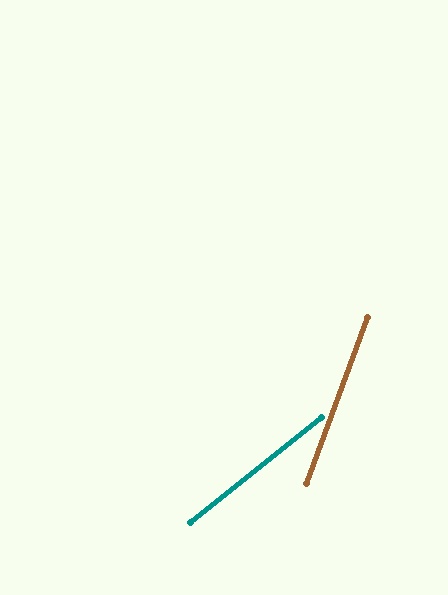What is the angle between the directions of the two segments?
Approximately 31 degrees.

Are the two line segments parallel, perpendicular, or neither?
Neither parallel nor perpendicular — they differ by about 31°.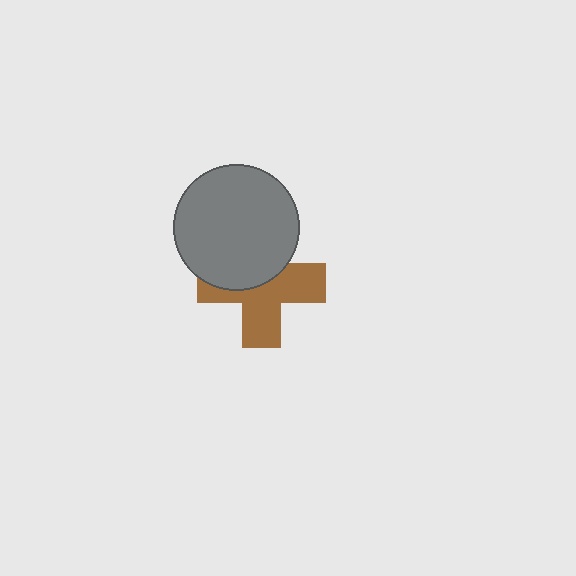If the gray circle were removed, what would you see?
You would see the complete brown cross.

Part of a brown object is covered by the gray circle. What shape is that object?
It is a cross.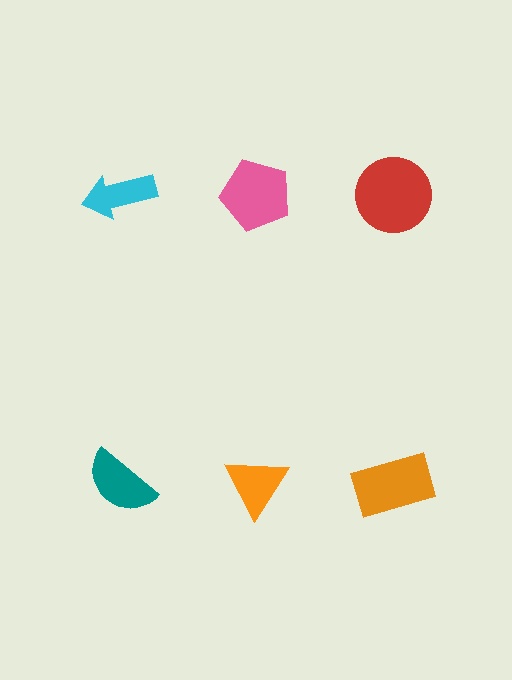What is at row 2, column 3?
An orange rectangle.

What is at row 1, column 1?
A cyan arrow.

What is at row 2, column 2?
An orange triangle.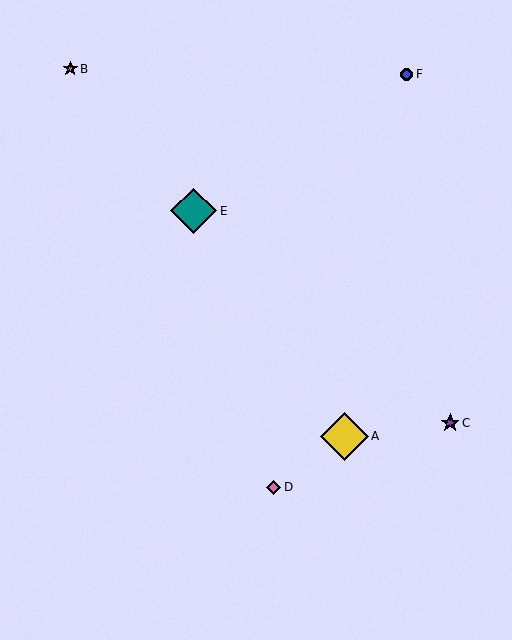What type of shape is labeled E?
Shape E is a teal diamond.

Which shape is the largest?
The yellow diamond (labeled A) is the largest.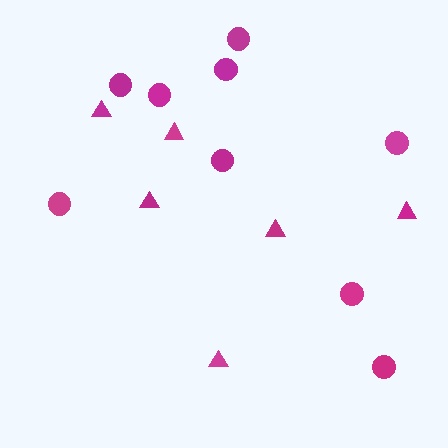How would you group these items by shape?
There are 2 groups: one group of circles (9) and one group of triangles (6).